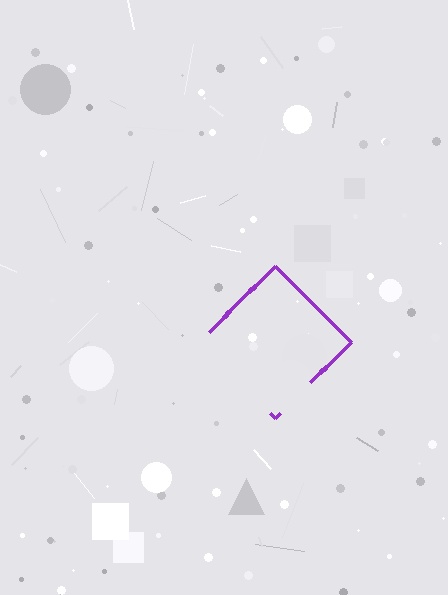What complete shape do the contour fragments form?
The contour fragments form a diamond.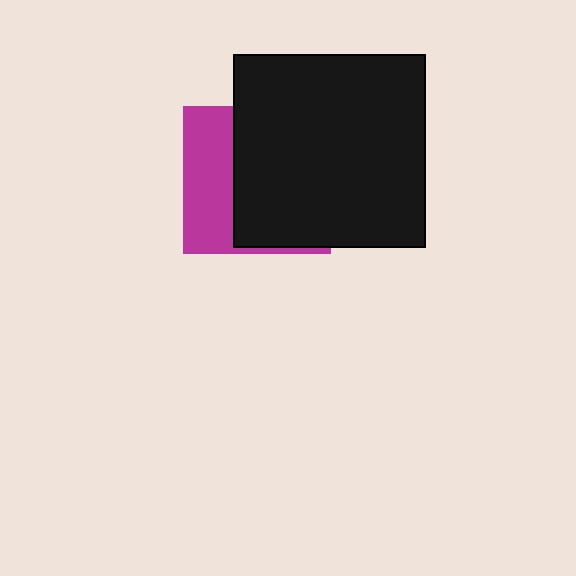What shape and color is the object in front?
The object in front is a black square.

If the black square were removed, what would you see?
You would see the complete magenta square.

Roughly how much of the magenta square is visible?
A small part of it is visible (roughly 36%).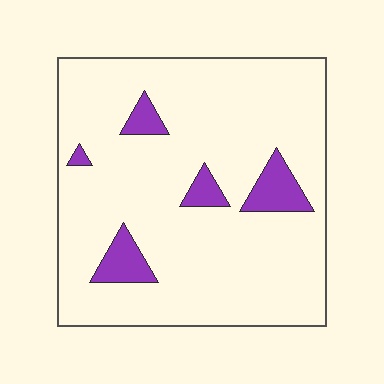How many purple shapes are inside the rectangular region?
5.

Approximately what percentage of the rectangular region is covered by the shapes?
Approximately 10%.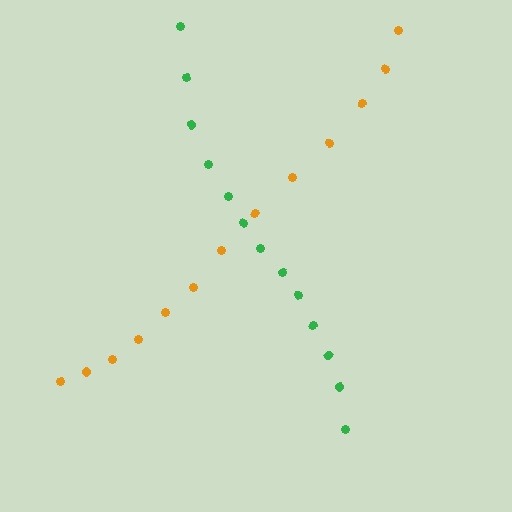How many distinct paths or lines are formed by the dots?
There are 2 distinct paths.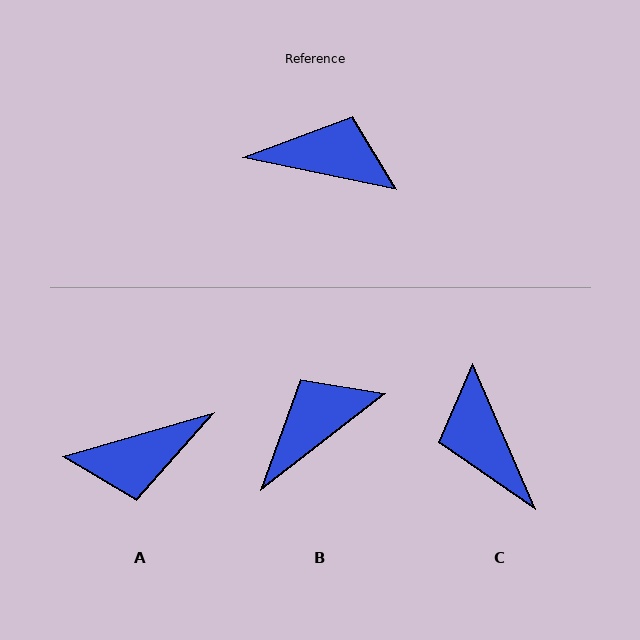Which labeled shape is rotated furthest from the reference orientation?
A, about 152 degrees away.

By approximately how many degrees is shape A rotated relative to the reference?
Approximately 152 degrees clockwise.